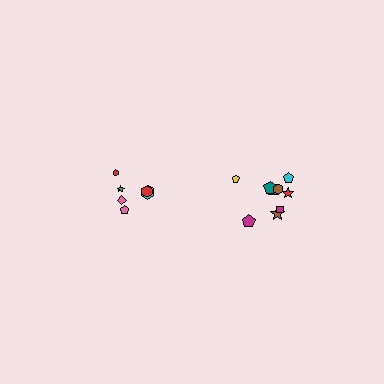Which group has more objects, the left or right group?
The right group.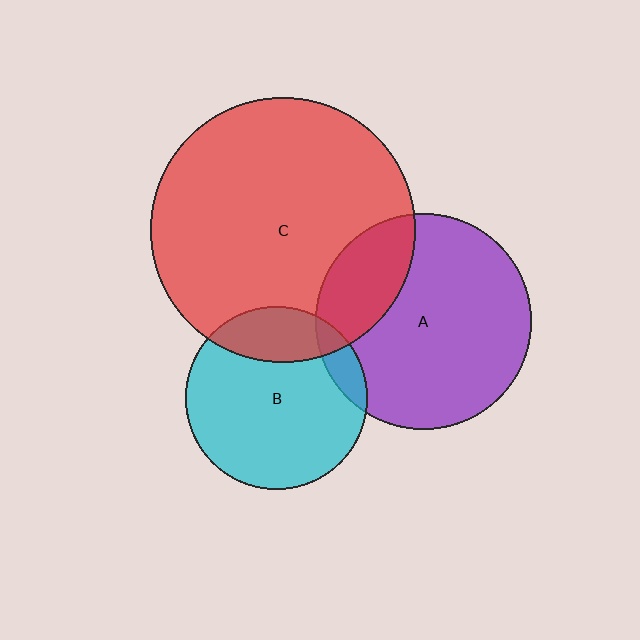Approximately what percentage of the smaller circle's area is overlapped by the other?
Approximately 25%.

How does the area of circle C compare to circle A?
Approximately 1.5 times.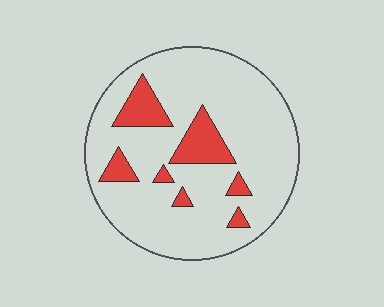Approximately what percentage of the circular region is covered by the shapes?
Approximately 15%.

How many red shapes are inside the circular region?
7.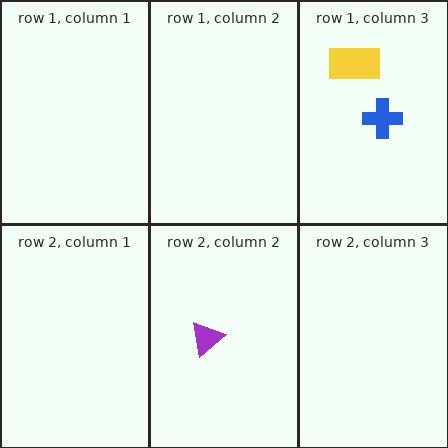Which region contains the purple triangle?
The row 2, column 2 region.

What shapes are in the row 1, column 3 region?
The blue cross, the yellow rectangle.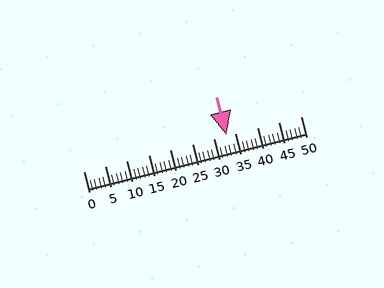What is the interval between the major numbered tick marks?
The major tick marks are spaced 5 units apart.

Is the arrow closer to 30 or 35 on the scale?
The arrow is closer to 35.